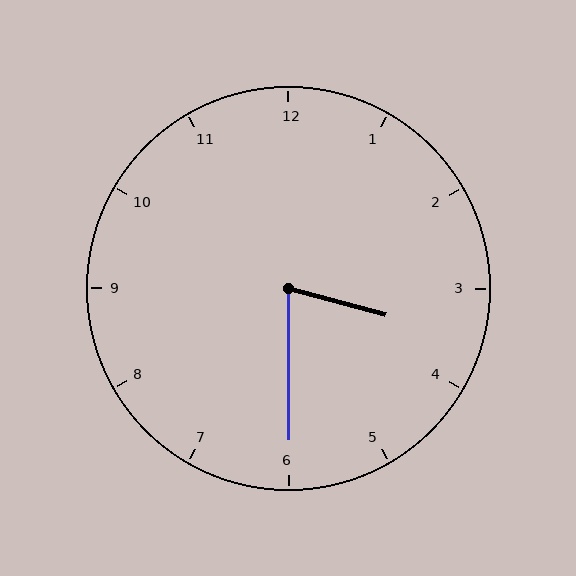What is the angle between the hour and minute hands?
Approximately 75 degrees.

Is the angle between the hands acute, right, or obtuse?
It is acute.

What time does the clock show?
3:30.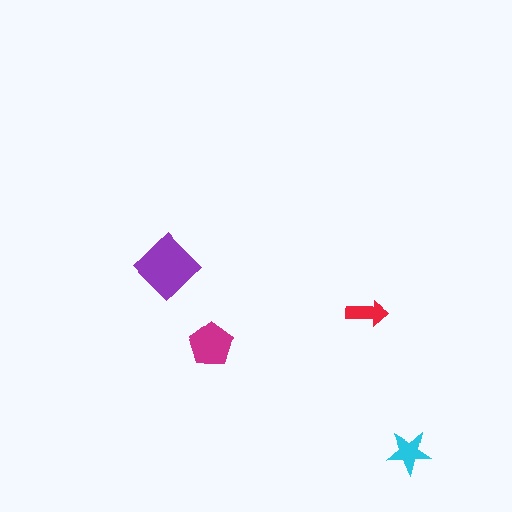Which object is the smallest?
The red arrow.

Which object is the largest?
The purple diamond.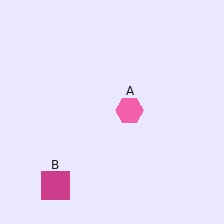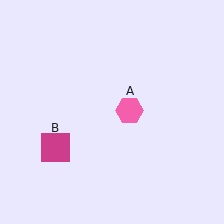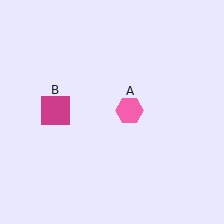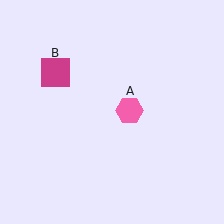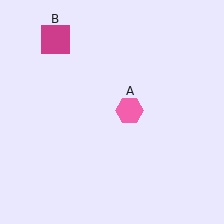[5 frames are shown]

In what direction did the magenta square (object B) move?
The magenta square (object B) moved up.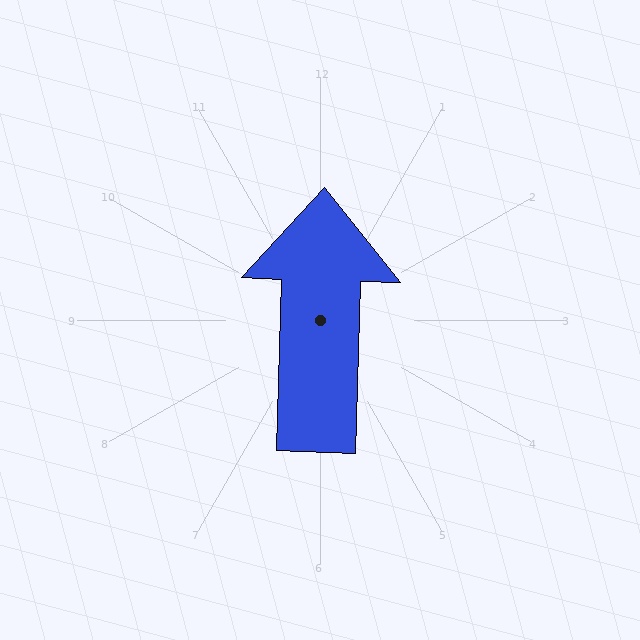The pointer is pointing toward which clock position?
Roughly 12 o'clock.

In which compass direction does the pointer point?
North.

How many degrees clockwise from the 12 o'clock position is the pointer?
Approximately 2 degrees.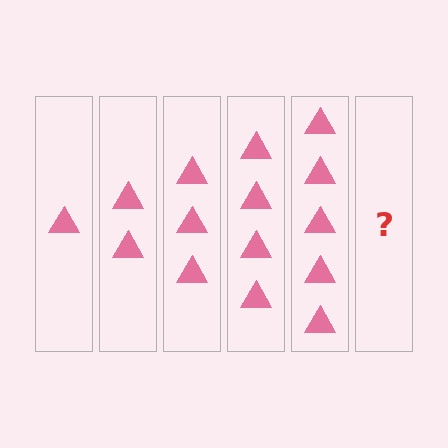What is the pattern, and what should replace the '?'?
The pattern is that each step adds one more triangle. The '?' should be 6 triangles.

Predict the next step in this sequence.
The next step is 6 triangles.